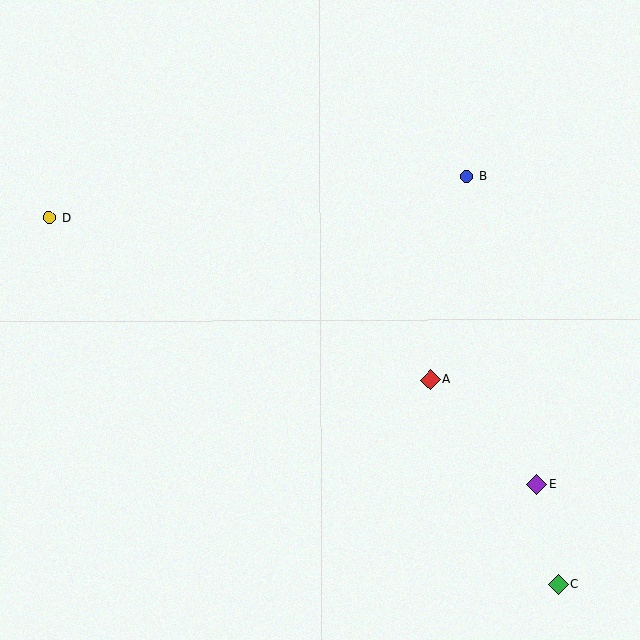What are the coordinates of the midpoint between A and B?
The midpoint between A and B is at (449, 278).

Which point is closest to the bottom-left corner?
Point D is closest to the bottom-left corner.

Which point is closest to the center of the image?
Point A at (431, 380) is closest to the center.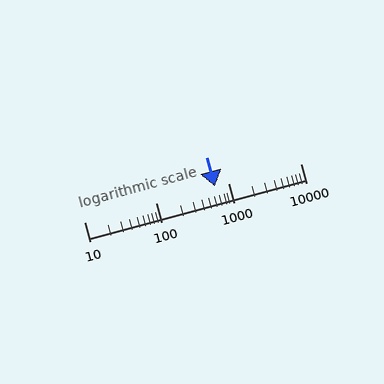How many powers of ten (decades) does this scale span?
The scale spans 3 decades, from 10 to 10000.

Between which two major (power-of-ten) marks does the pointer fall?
The pointer is between 100 and 1000.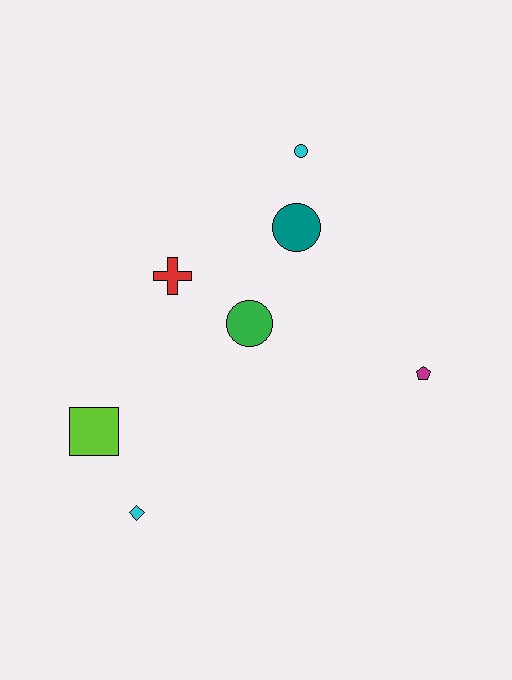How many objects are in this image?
There are 7 objects.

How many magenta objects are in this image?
There is 1 magenta object.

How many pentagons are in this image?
There is 1 pentagon.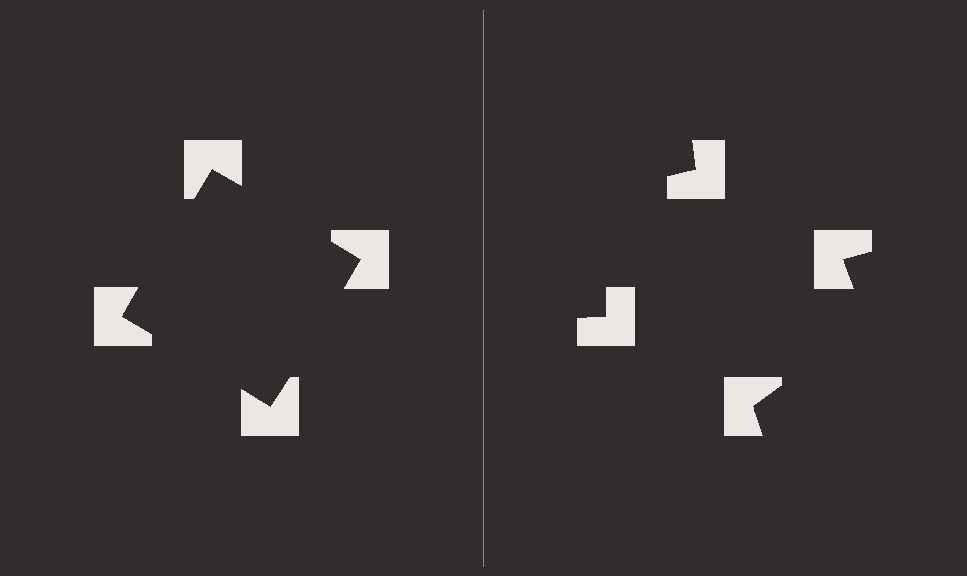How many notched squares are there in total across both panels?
8 — 4 on each side.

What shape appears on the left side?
An illusory square.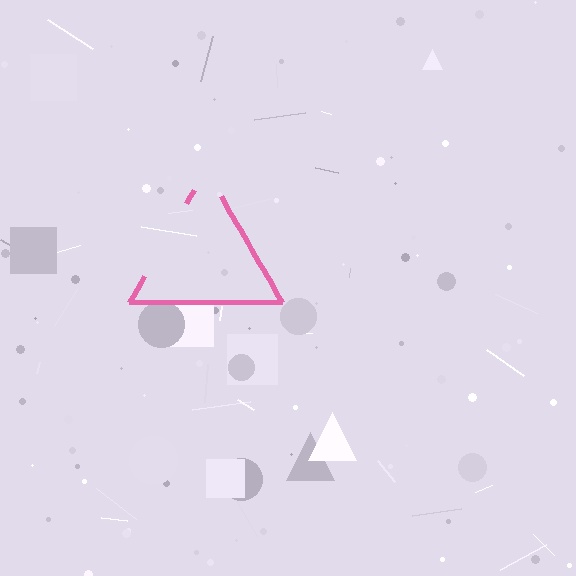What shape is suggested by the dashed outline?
The dashed outline suggests a triangle.